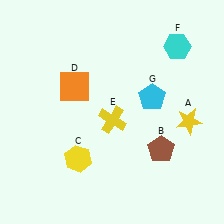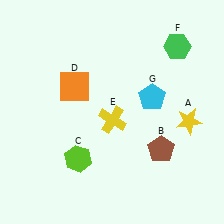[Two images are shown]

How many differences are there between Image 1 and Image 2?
There are 2 differences between the two images.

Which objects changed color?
C changed from yellow to lime. F changed from cyan to green.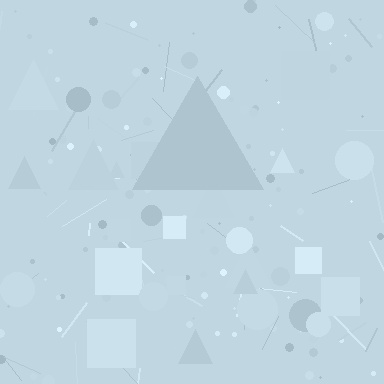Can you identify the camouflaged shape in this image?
The camouflaged shape is a triangle.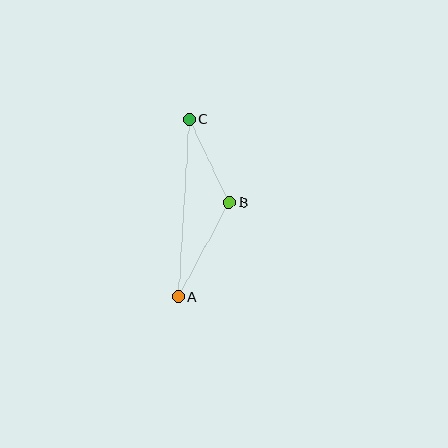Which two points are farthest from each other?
Points A and C are farthest from each other.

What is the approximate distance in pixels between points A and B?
The distance between A and B is approximately 107 pixels.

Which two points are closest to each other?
Points B and C are closest to each other.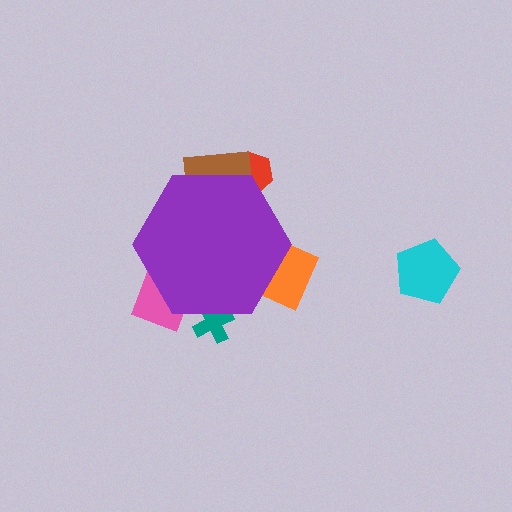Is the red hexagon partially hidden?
Yes, the red hexagon is partially hidden behind the purple hexagon.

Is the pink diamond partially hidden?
Yes, the pink diamond is partially hidden behind the purple hexagon.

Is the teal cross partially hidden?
Yes, the teal cross is partially hidden behind the purple hexagon.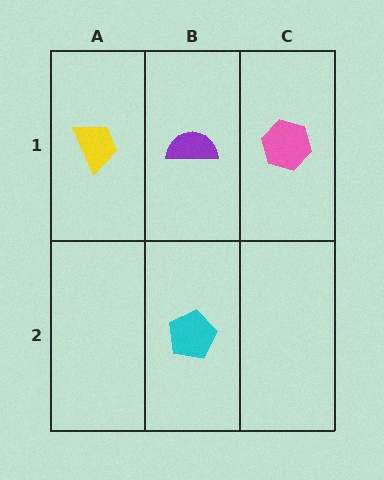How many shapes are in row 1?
3 shapes.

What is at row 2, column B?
A cyan pentagon.